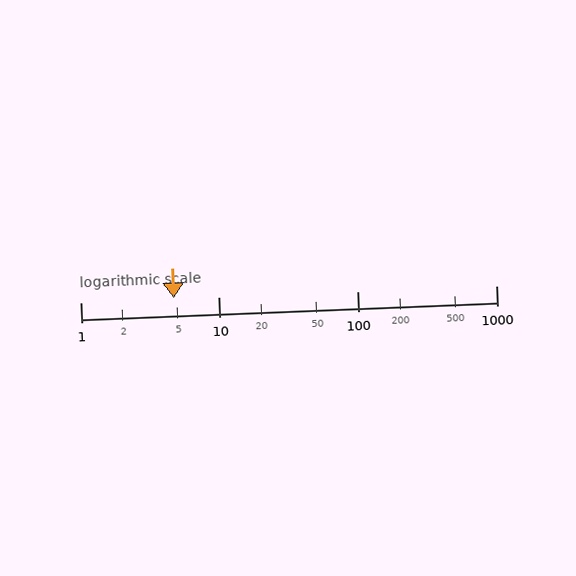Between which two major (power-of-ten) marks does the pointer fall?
The pointer is between 1 and 10.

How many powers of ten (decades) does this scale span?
The scale spans 3 decades, from 1 to 1000.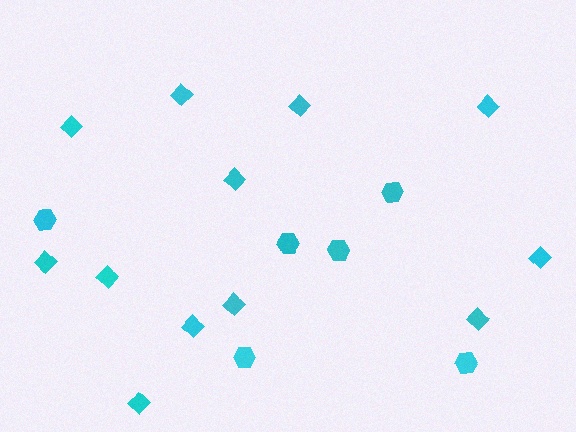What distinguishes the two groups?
There are 2 groups: one group of diamonds (12) and one group of hexagons (6).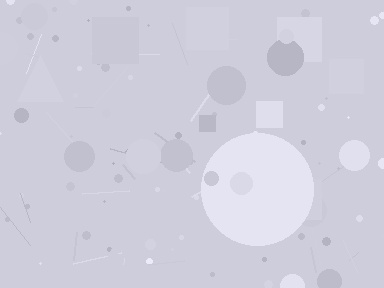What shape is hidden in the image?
A circle is hidden in the image.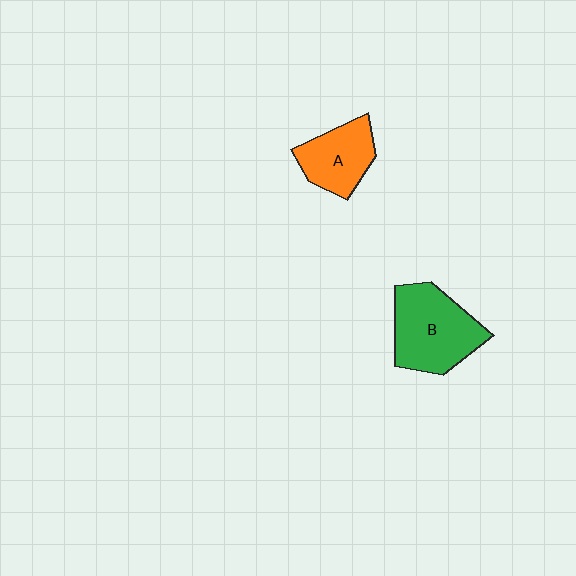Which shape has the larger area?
Shape B (green).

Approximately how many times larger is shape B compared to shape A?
Approximately 1.5 times.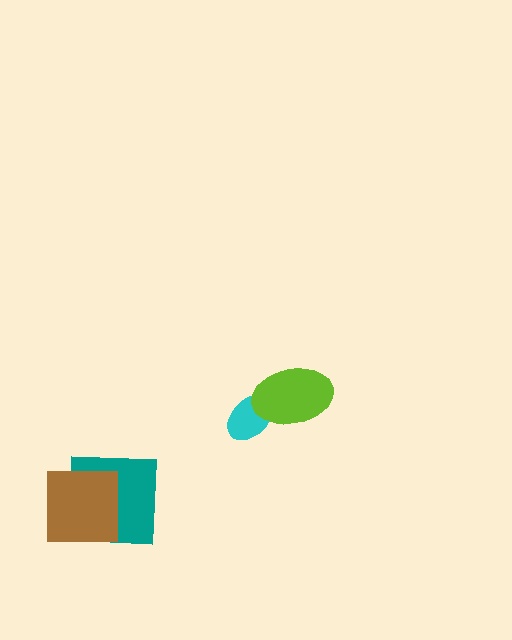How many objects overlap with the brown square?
1 object overlaps with the brown square.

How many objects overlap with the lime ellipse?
1 object overlaps with the lime ellipse.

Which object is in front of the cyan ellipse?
The lime ellipse is in front of the cyan ellipse.